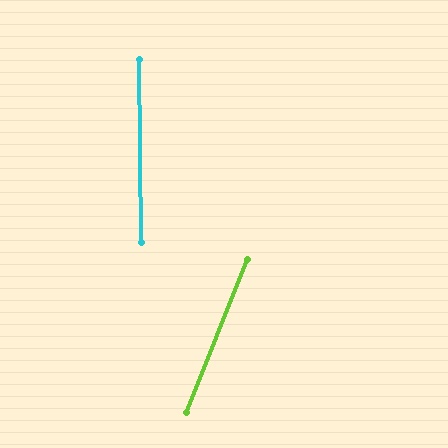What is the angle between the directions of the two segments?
Approximately 22 degrees.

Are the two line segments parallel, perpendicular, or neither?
Neither parallel nor perpendicular — they differ by about 22°.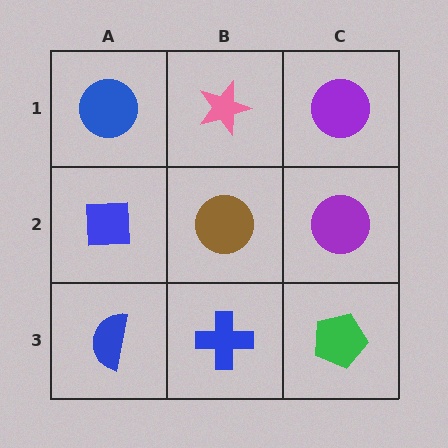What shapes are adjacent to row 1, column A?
A blue square (row 2, column A), a pink star (row 1, column B).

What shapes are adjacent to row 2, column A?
A blue circle (row 1, column A), a blue semicircle (row 3, column A), a brown circle (row 2, column B).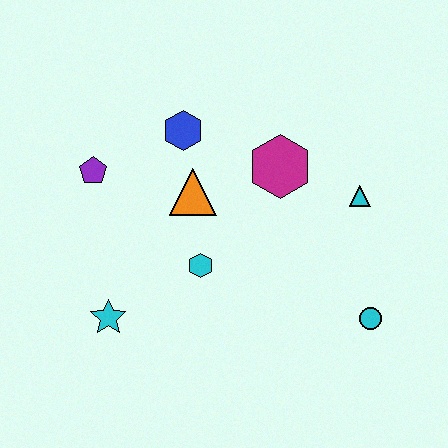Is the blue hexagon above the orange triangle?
Yes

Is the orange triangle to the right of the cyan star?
Yes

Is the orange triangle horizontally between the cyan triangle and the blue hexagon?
Yes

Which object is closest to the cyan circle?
The cyan triangle is closest to the cyan circle.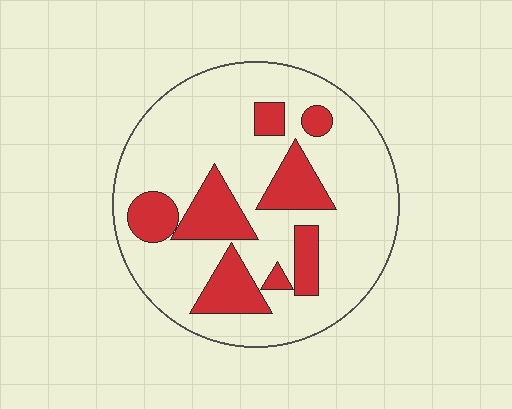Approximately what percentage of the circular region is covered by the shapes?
Approximately 25%.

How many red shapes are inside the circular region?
8.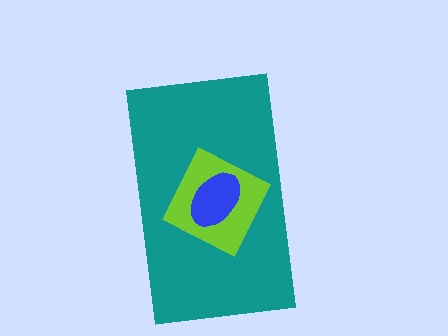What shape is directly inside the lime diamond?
The blue ellipse.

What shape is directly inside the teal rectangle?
The lime diamond.